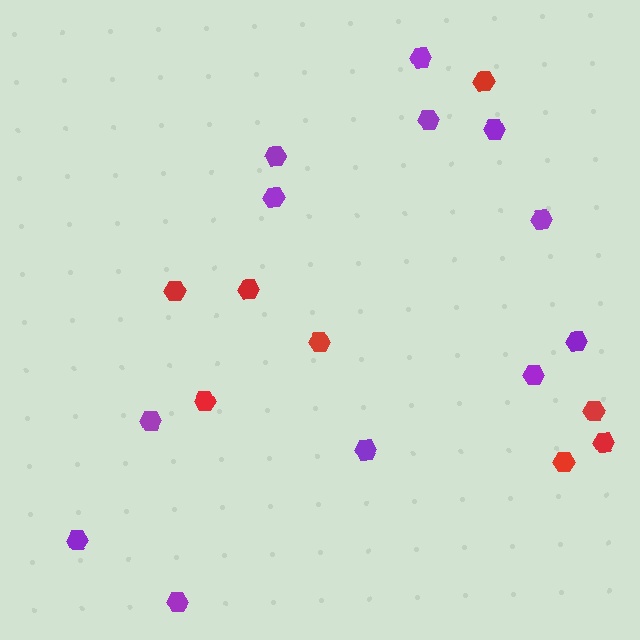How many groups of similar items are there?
There are 2 groups: one group of purple hexagons (12) and one group of red hexagons (8).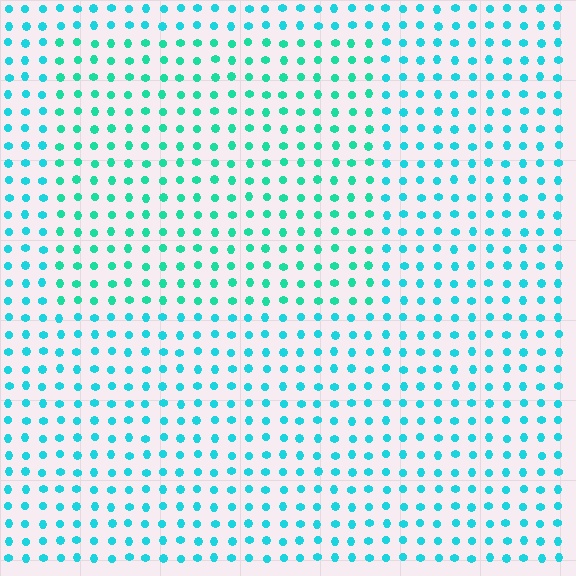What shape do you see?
I see a rectangle.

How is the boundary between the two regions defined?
The boundary is defined purely by a slight shift in hue (about 22 degrees). Spacing, size, and orientation are identical on both sides.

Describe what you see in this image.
The image is filled with small cyan elements in a uniform arrangement. A rectangle-shaped region is visible where the elements are tinted to a slightly different hue, forming a subtle color boundary.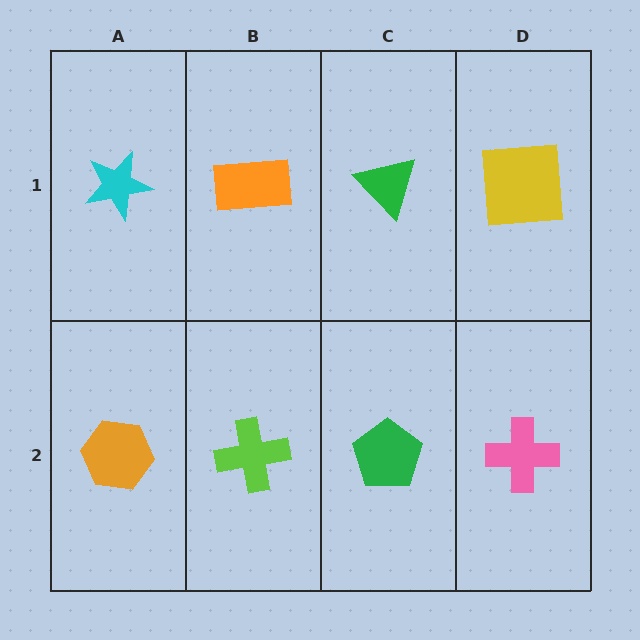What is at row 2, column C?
A green pentagon.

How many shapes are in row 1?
4 shapes.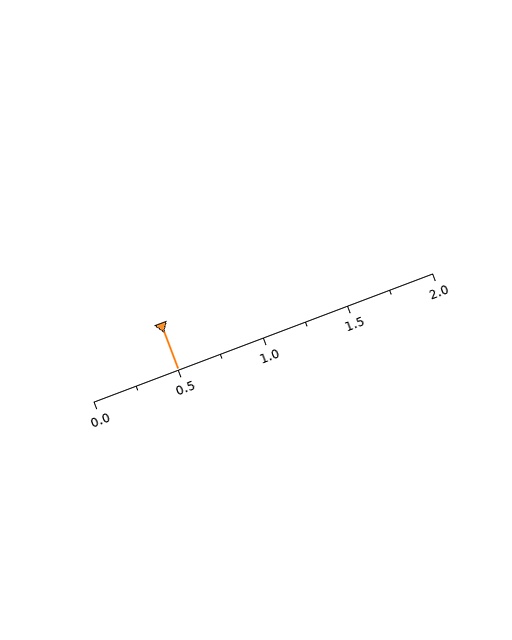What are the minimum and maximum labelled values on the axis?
The axis runs from 0.0 to 2.0.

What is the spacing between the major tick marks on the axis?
The major ticks are spaced 0.5 apart.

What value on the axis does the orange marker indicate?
The marker indicates approximately 0.5.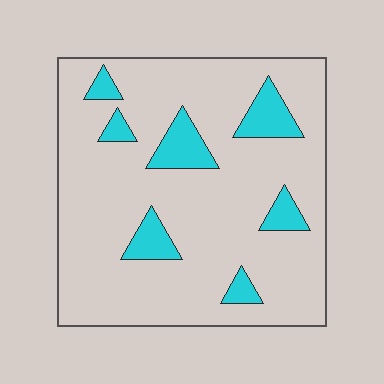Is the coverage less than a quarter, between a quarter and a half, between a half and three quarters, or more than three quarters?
Less than a quarter.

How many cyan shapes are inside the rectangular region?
7.